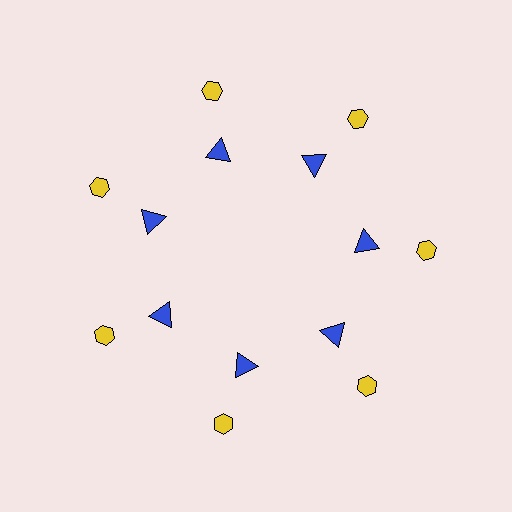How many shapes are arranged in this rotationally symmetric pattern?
There are 14 shapes, arranged in 7 groups of 2.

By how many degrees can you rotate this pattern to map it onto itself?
The pattern maps onto itself every 51 degrees of rotation.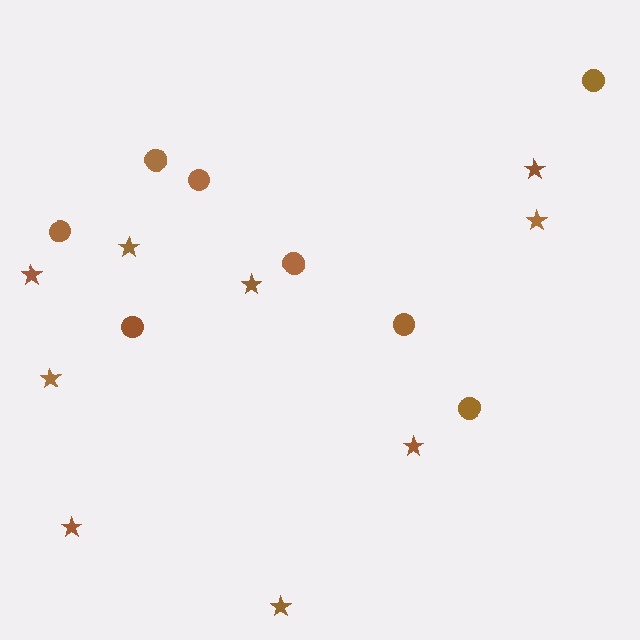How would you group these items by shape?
There are 2 groups: one group of circles (8) and one group of stars (9).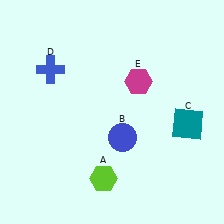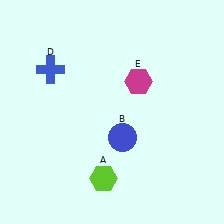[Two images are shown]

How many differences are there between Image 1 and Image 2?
There is 1 difference between the two images.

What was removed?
The teal square (C) was removed in Image 2.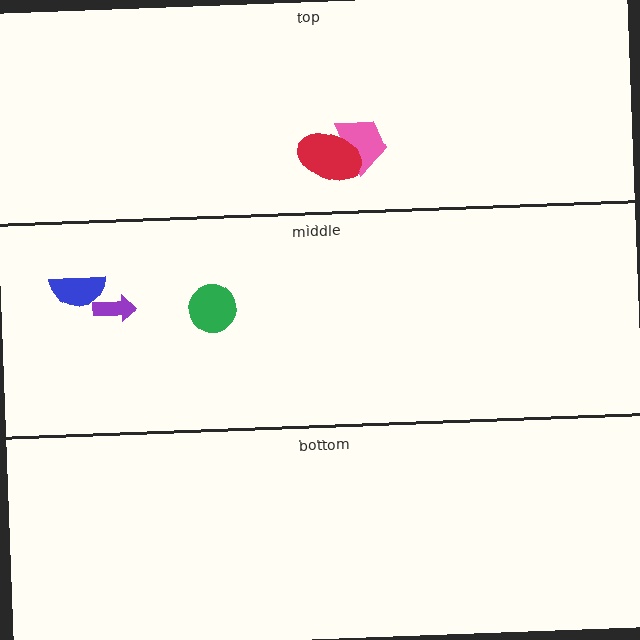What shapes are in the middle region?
The purple arrow, the blue semicircle, the green circle.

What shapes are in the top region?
The pink trapezoid, the red ellipse.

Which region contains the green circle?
The middle region.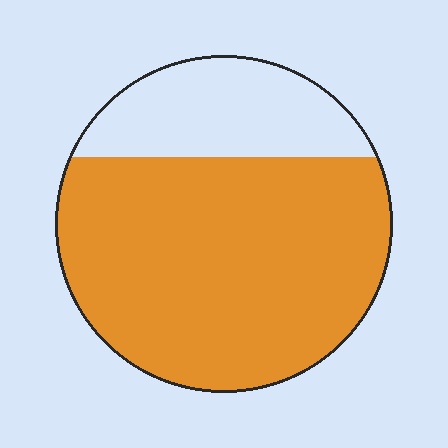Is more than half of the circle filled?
Yes.